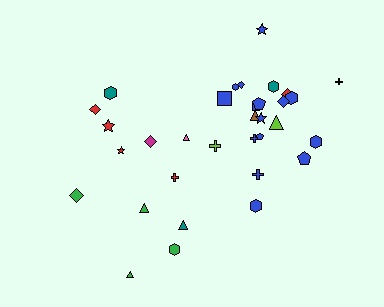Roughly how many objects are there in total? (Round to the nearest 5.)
Roughly 35 objects in total.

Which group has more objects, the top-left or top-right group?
The top-right group.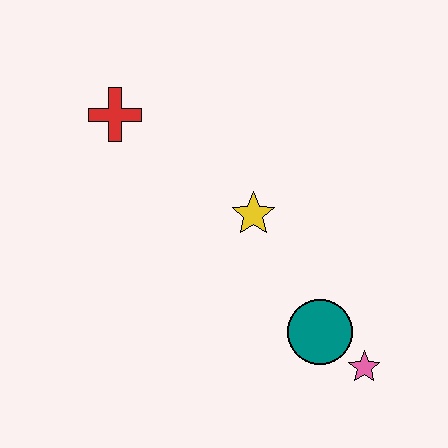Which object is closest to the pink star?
The teal circle is closest to the pink star.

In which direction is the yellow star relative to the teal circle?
The yellow star is above the teal circle.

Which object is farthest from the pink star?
The red cross is farthest from the pink star.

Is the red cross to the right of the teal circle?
No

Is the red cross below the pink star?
No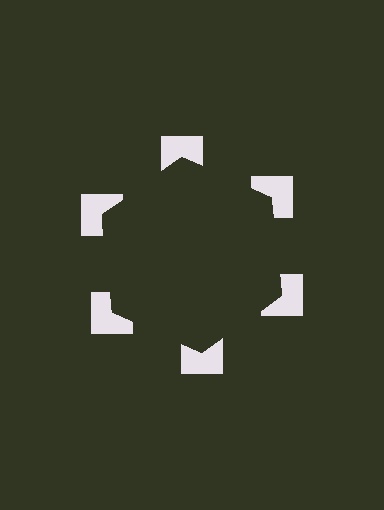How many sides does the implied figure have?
6 sides.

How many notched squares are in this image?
There are 6 — one at each vertex of the illusory hexagon.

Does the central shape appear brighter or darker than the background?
It typically appears slightly darker than the background, even though no actual brightness change is drawn.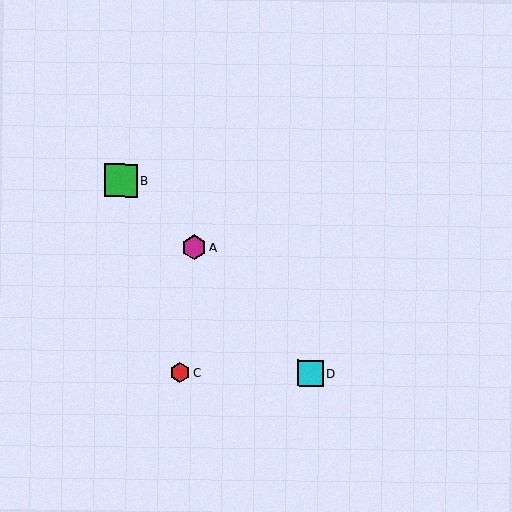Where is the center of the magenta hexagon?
The center of the magenta hexagon is at (194, 248).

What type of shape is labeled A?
Shape A is a magenta hexagon.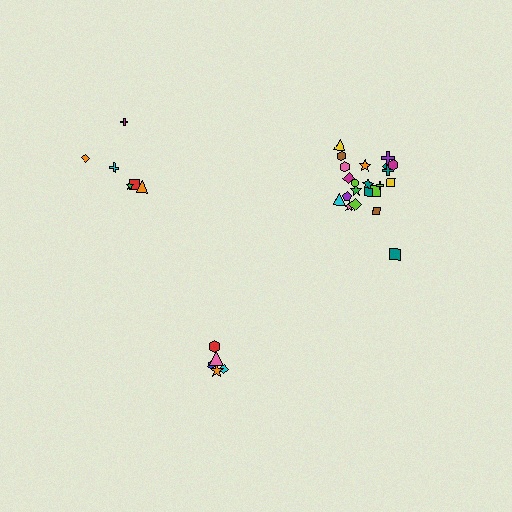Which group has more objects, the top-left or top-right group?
The top-right group.